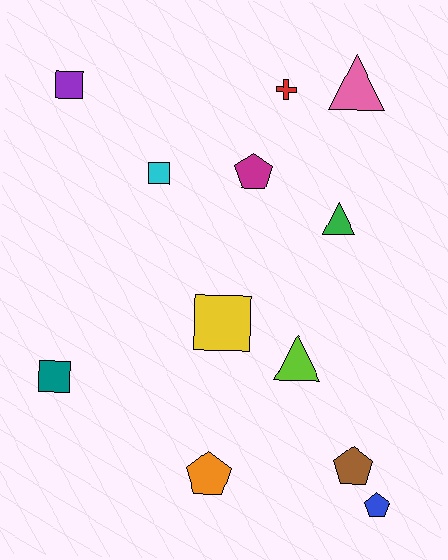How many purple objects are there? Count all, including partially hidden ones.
There is 1 purple object.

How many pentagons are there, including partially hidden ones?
There are 4 pentagons.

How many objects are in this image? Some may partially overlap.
There are 12 objects.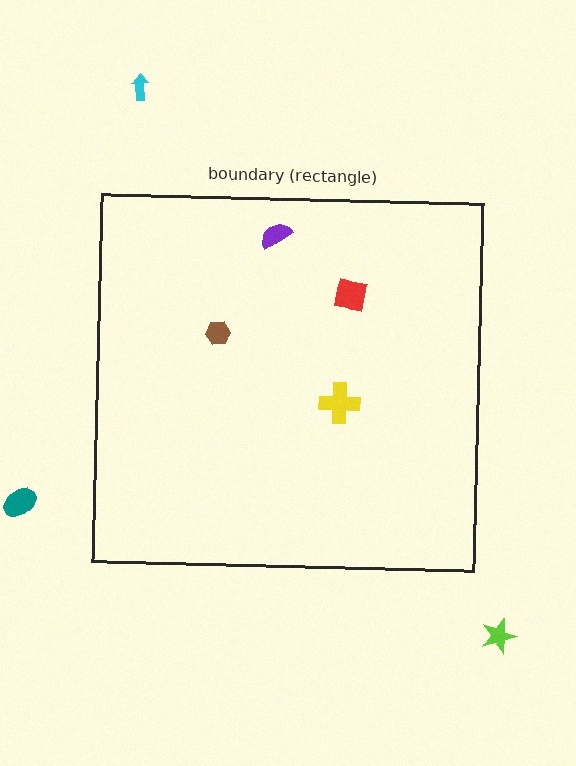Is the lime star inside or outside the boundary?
Outside.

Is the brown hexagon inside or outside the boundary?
Inside.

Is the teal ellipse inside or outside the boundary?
Outside.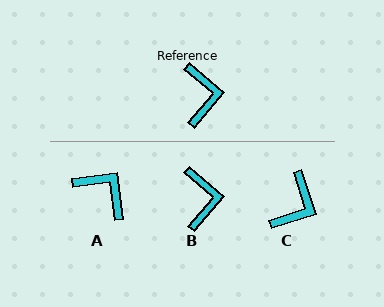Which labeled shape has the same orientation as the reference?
B.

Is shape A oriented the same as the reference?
No, it is off by about 48 degrees.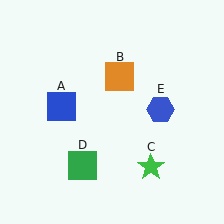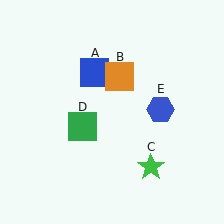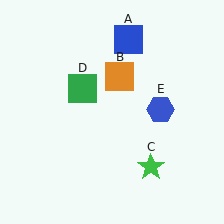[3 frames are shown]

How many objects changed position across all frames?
2 objects changed position: blue square (object A), green square (object D).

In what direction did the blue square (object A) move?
The blue square (object A) moved up and to the right.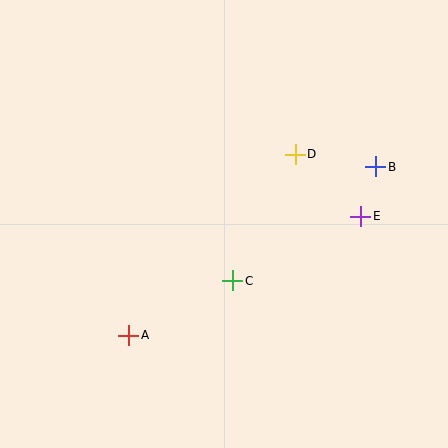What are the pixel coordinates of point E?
Point E is at (361, 216).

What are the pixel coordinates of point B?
Point B is at (376, 167).